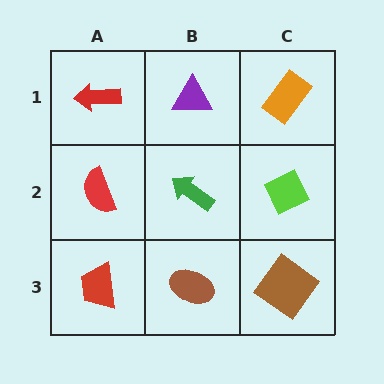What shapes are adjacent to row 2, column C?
An orange rectangle (row 1, column C), a brown diamond (row 3, column C), a green arrow (row 2, column B).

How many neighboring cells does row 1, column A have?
2.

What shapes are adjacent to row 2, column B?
A purple triangle (row 1, column B), a brown ellipse (row 3, column B), a red semicircle (row 2, column A), a lime diamond (row 2, column C).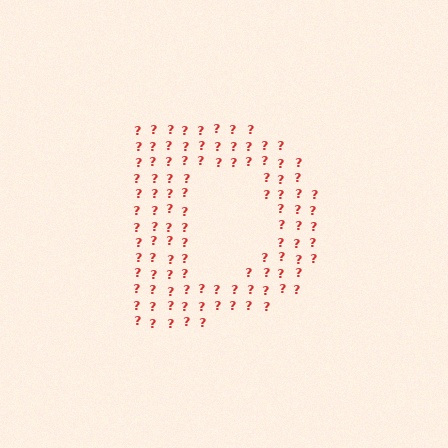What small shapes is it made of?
It is made of small question marks.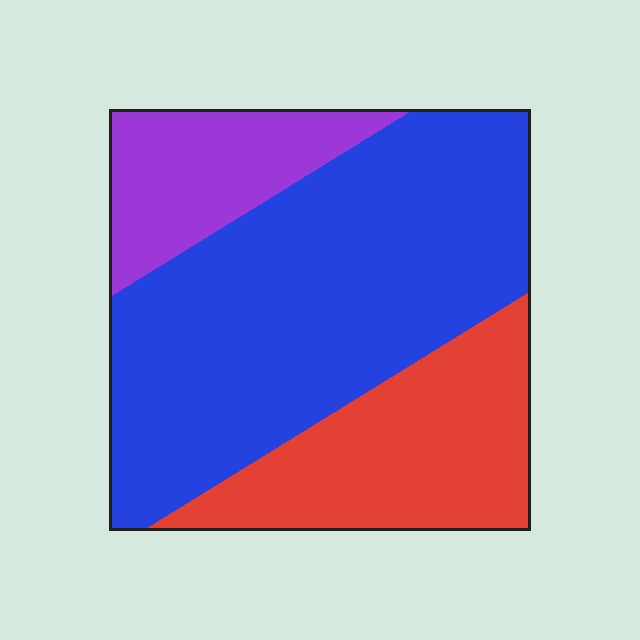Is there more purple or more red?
Red.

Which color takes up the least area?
Purple, at roughly 15%.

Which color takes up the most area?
Blue, at roughly 60%.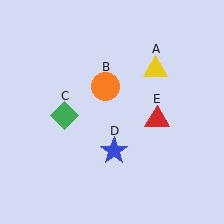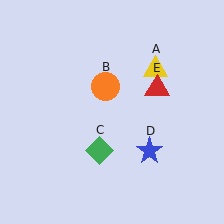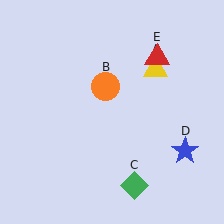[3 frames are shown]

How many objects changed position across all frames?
3 objects changed position: green diamond (object C), blue star (object D), red triangle (object E).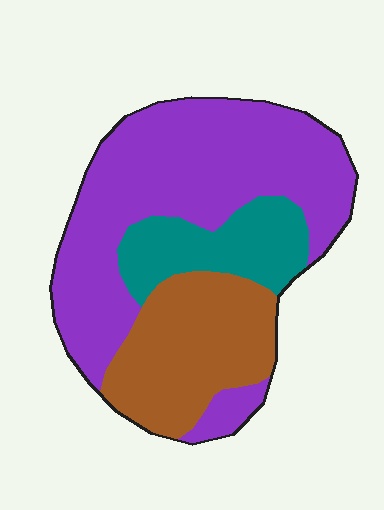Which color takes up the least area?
Teal, at roughly 15%.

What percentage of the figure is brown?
Brown takes up about one quarter (1/4) of the figure.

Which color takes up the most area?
Purple, at roughly 55%.